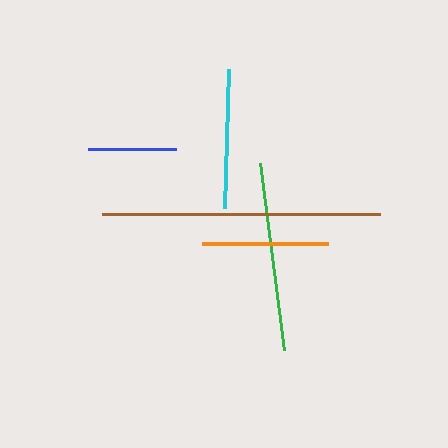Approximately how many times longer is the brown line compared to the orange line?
The brown line is approximately 2.2 times the length of the orange line.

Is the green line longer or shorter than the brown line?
The brown line is longer than the green line.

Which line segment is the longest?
The brown line is the longest at approximately 278 pixels.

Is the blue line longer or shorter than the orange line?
The orange line is longer than the blue line.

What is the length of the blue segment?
The blue segment is approximately 88 pixels long.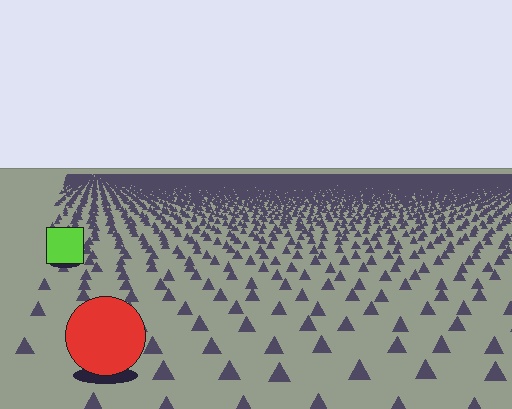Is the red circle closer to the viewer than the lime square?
Yes. The red circle is closer — you can tell from the texture gradient: the ground texture is coarser near it.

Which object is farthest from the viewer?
The lime square is farthest from the viewer. It appears smaller and the ground texture around it is denser.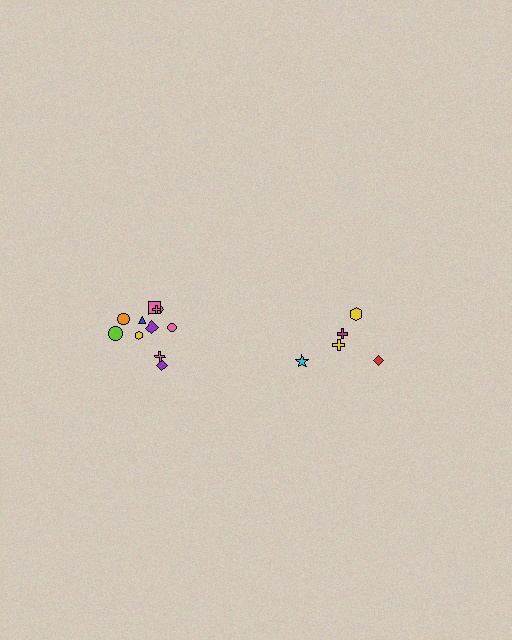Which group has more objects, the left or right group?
The left group.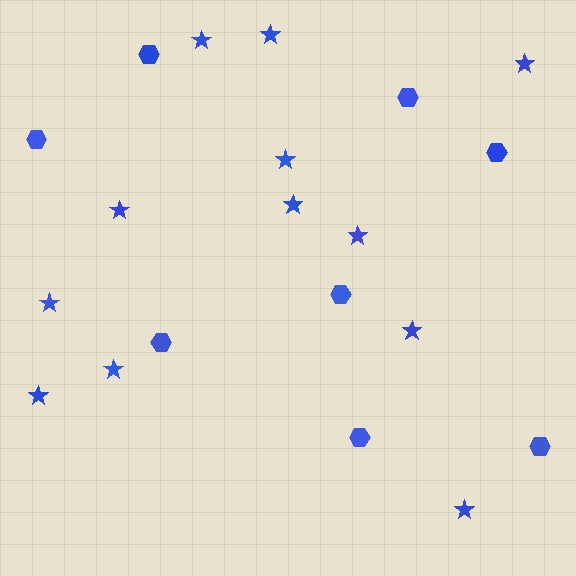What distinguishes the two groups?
There are 2 groups: one group of stars (12) and one group of hexagons (8).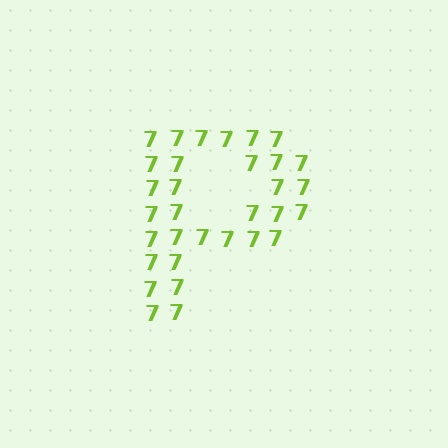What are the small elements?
The small elements are digit 7's.